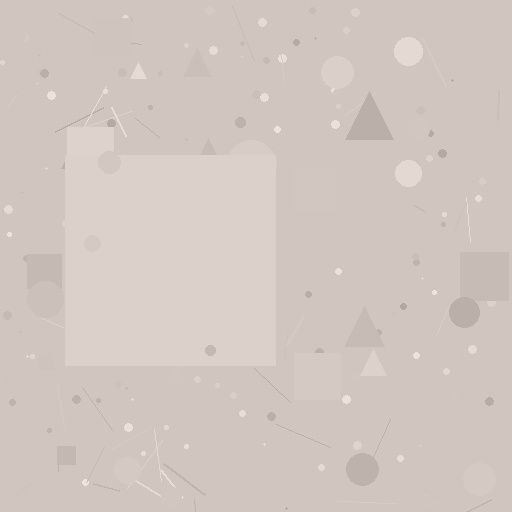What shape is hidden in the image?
A square is hidden in the image.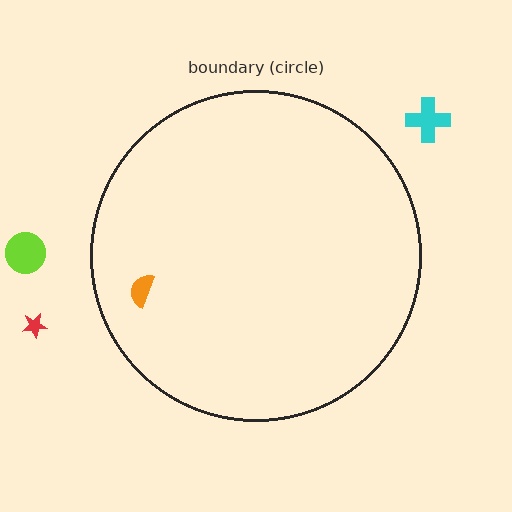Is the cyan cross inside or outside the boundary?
Outside.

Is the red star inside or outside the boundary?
Outside.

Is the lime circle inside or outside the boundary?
Outside.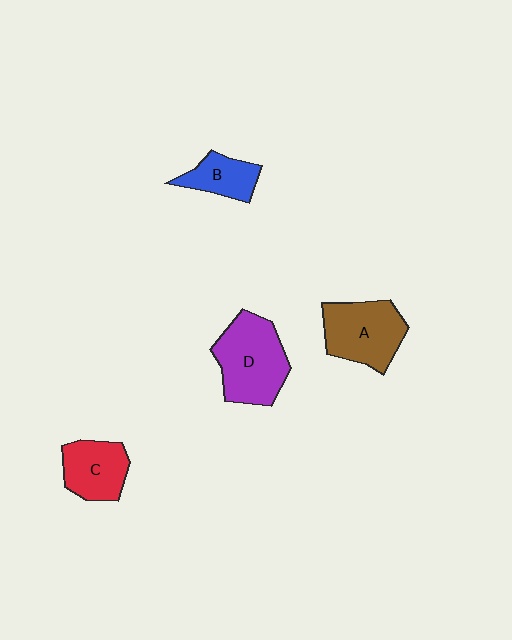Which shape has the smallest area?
Shape B (blue).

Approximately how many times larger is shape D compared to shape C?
Approximately 1.5 times.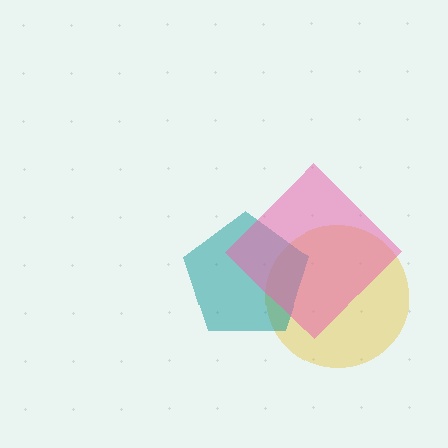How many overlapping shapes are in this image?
There are 3 overlapping shapes in the image.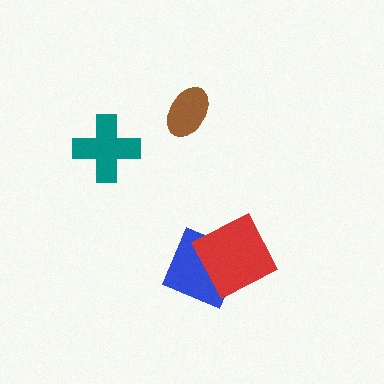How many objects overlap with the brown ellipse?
0 objects overlap with the brown ellipse.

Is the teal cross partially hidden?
No, no other shape covers it.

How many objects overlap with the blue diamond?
1 object overlaps with the blue diamond.